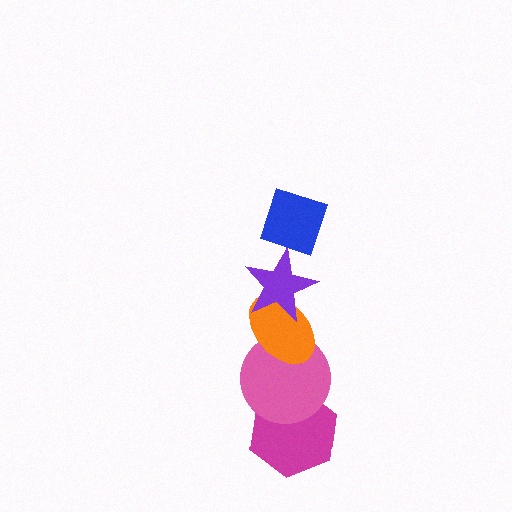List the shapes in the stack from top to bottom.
From top to bottom: the blue diamond, the purple star, the orange ellipse, the pink circle, the magenta hexagon.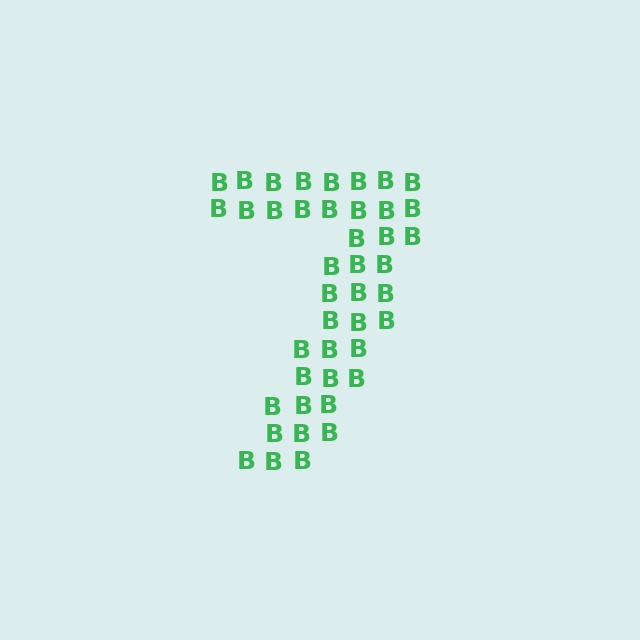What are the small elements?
The small elements are letter B's.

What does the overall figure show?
The overall figure shows the digit 7.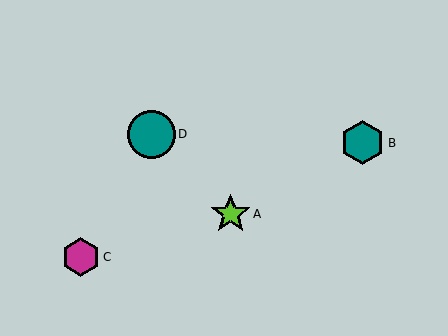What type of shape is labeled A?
Shape A is a lime star.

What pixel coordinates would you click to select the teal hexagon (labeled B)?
Click at (363, 143) to select the teal hexagon B.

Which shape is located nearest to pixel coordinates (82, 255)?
The magenta hexagon (labeled C) at (81, 257) is nearest to that location.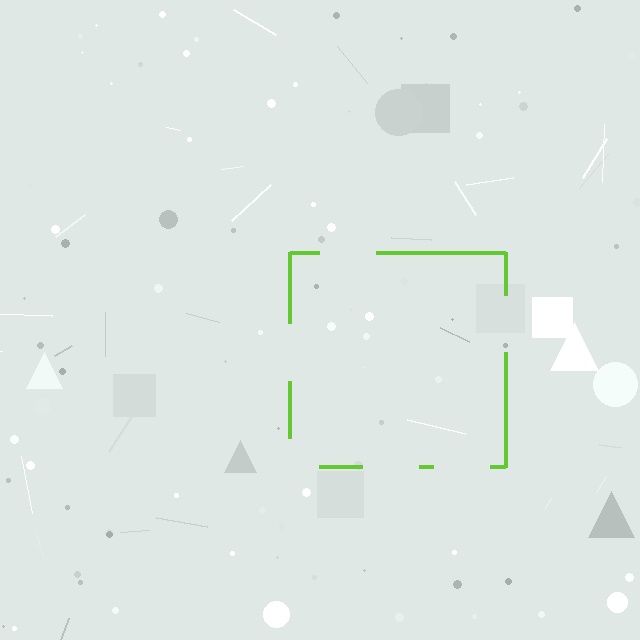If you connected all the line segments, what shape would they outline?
They would outline a square.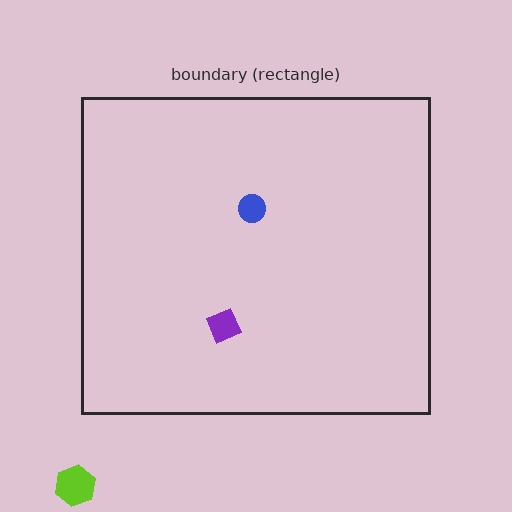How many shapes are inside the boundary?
2 inside, 1 outside.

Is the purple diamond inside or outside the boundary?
Inside.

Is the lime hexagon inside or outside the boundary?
Outside.